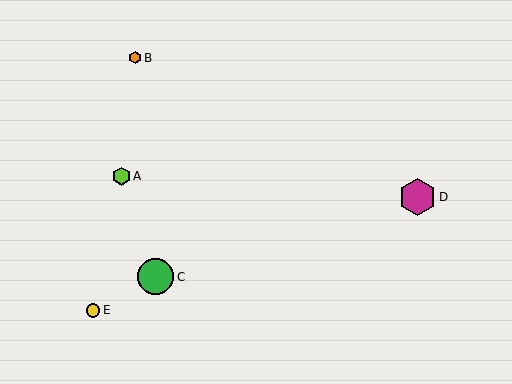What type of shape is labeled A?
Shape A is a lime hexagon.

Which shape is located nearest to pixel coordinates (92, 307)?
The yellow circle (labeled E) at (93, 310) is nearest to that location.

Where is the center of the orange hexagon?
The center of the orange hexagon is at (135, 58).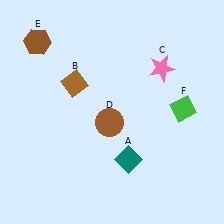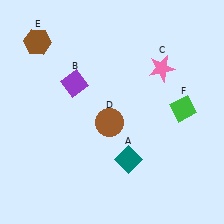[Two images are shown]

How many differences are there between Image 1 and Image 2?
There is 1 difference between the two images.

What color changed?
The diamond (B) changed from brown in Image 1 to purple in Image 2.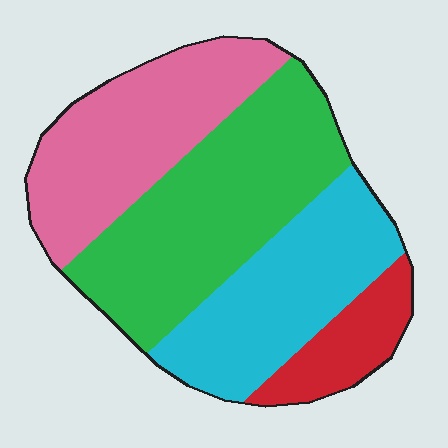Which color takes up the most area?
Green, at roughly 35%.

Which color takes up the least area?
Red, at roughly 10%.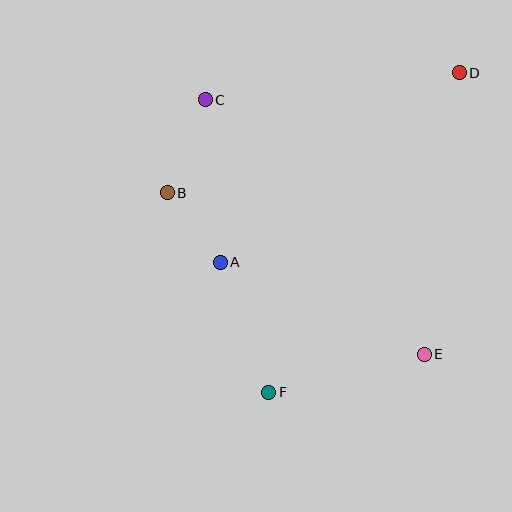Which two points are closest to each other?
Points A and B are closest to each other.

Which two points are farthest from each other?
Points D and F are farthest from each other.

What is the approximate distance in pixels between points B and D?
The distance between B and D is approximately 315 pixels.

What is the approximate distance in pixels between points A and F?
The distance between A and F is approximately 139 pixels.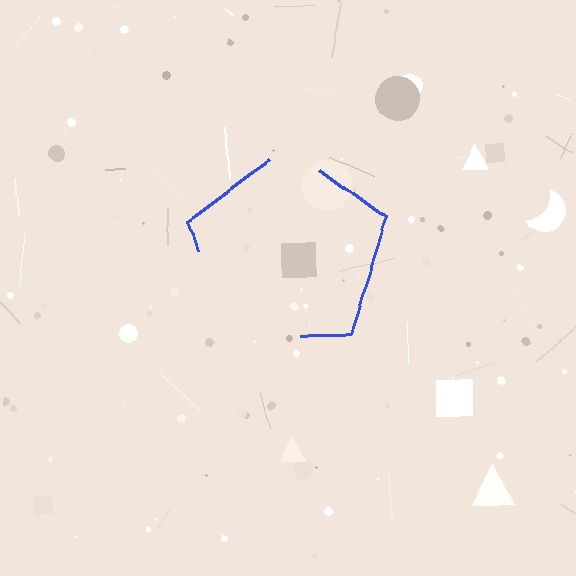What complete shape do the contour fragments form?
The contour fragments form a pentagon.